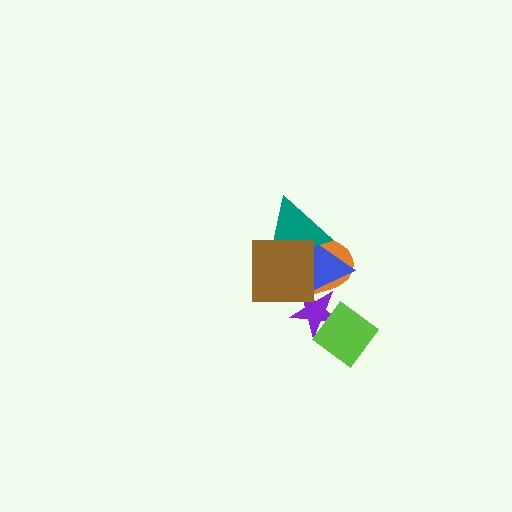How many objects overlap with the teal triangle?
3 objects overlap with the teal triangle.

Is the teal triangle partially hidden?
Yes, it is partially covered by another shape.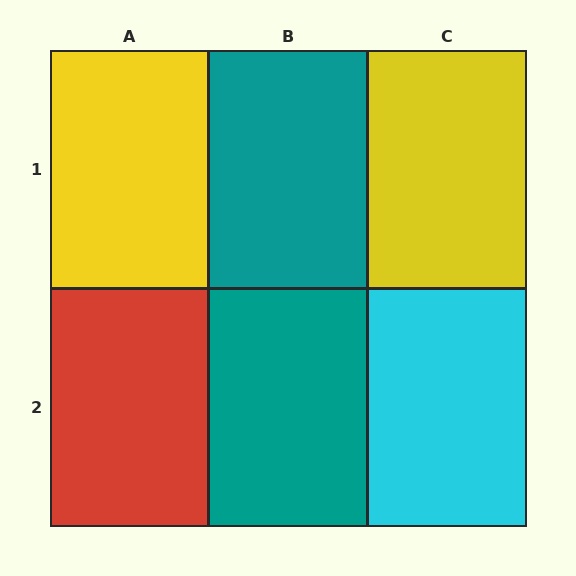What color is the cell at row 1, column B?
Teal.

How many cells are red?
1 cell is red.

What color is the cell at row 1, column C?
Yellow.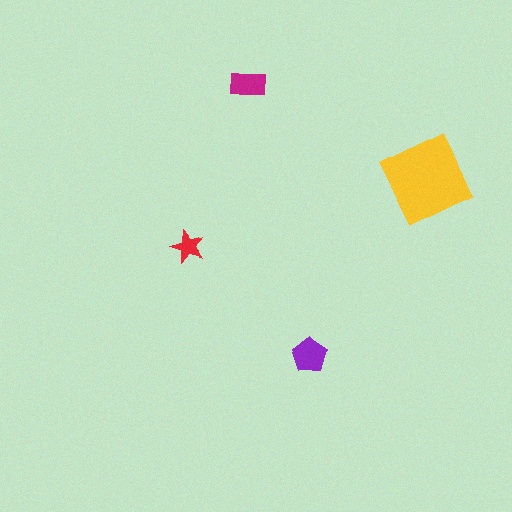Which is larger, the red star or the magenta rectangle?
The magenta rectangle.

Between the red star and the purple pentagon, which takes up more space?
The purple pentagon.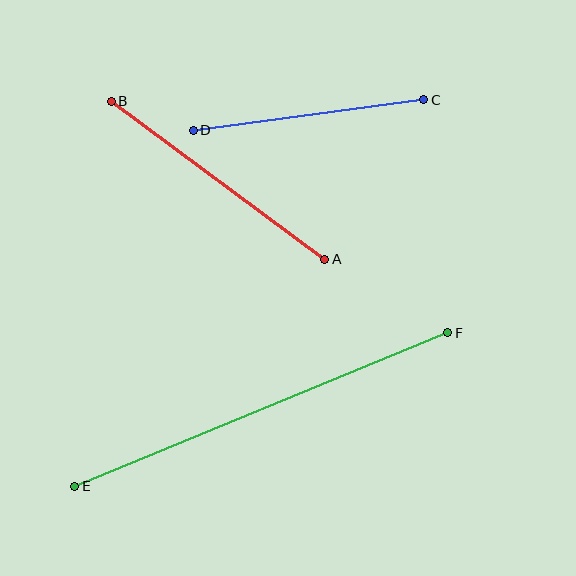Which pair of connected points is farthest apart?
Points E and F are farthest apart.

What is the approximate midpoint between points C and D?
The midpoint is at approximately (308, 115) pixels.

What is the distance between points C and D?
The distance is approximately 232 pixels.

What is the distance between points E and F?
The distance is approximately 403 pixels.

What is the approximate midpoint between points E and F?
The midpoint is at approximately (261, 409) pixels.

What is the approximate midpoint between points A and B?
The midpoint is at approximately (218, 180) pixels.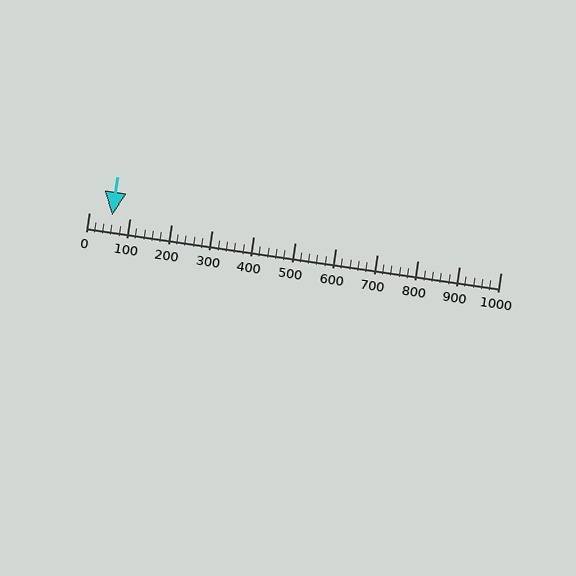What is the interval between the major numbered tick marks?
The major tick marks are spaced 100 units apart.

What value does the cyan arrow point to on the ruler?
The cyan arrow points to approximately 56.